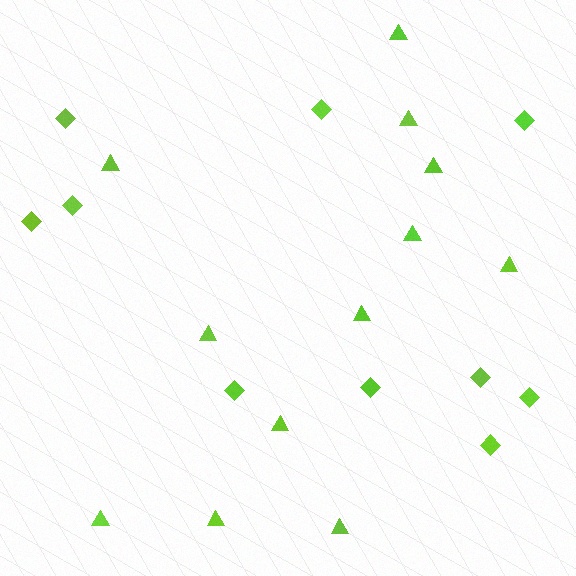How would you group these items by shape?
There are 2 groups: one group of diamonds (10) and one group of triangles (12).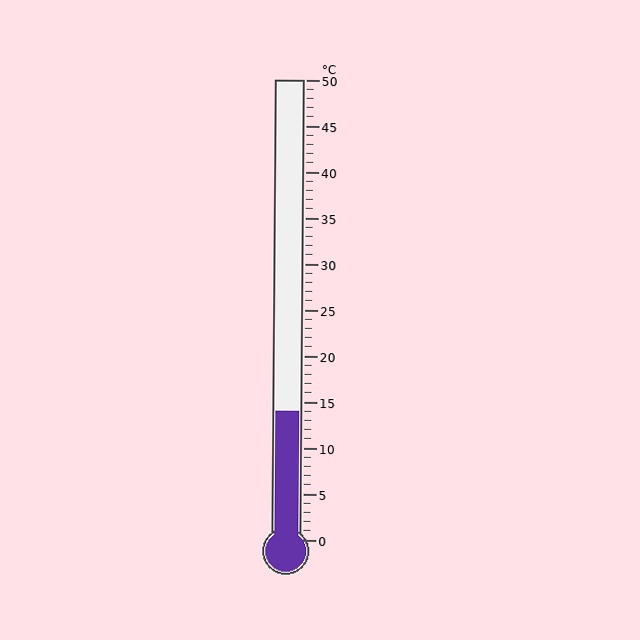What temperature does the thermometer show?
The thermometer shows approximately 14°C.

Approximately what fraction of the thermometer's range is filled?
The thermometer is filled to approximately 30% of its range.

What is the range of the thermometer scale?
The thermometer scale ranges from 0°C to 50°C.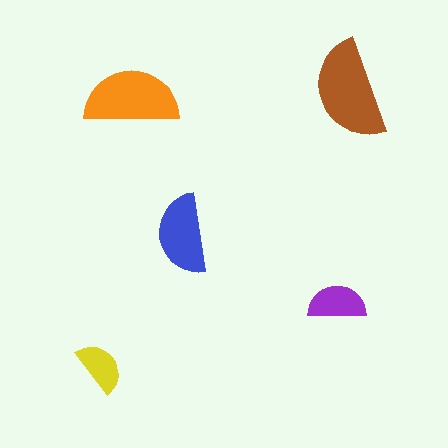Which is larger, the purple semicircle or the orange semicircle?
The orange one.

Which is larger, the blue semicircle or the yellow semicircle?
The blue one.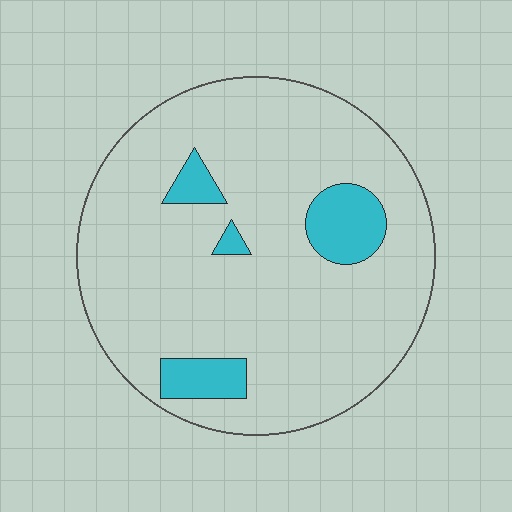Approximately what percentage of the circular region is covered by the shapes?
Approximately 10%.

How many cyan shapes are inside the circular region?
4.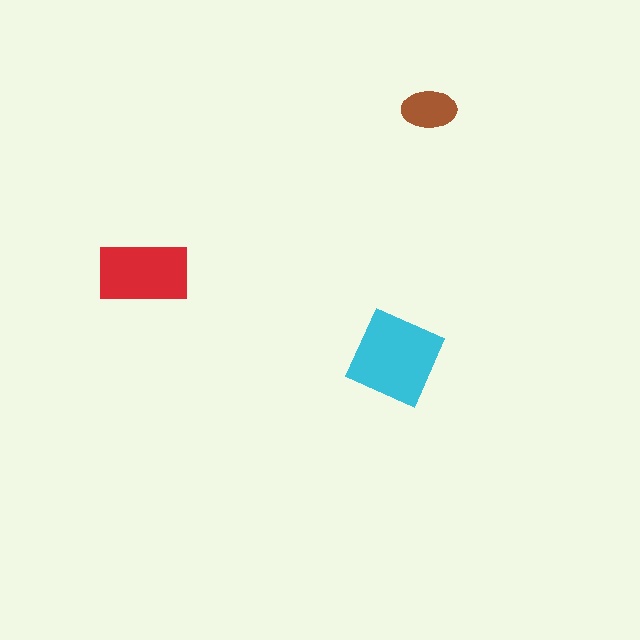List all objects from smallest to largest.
The brown ellipse, the red rectangle, the cyan diamond.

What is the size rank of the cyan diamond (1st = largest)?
1st.